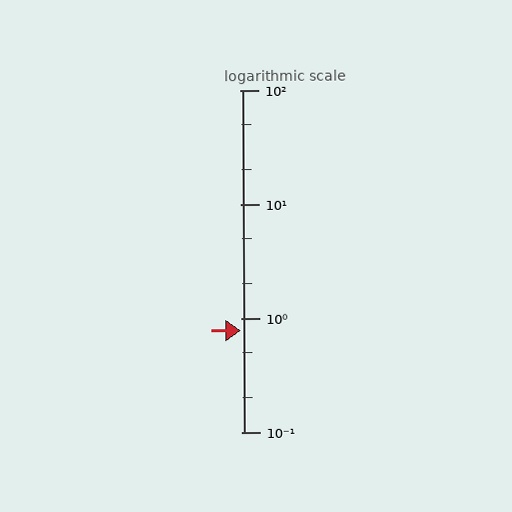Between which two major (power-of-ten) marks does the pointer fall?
The pointer is between 0.1 and 1.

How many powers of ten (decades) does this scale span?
The scale spans 3 decades, from 0.1 to 100.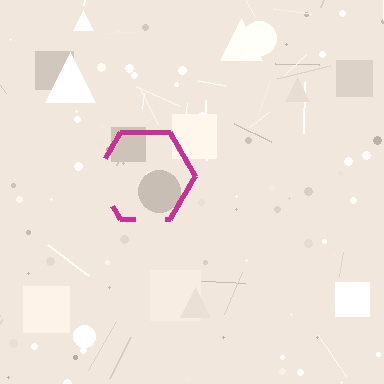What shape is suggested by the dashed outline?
The dashed outline suggests a hexagon.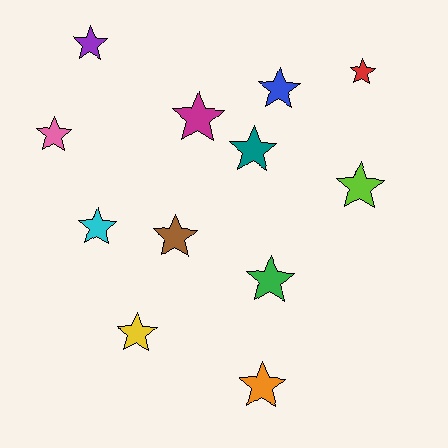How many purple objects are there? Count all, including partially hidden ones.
There is 1 purple object.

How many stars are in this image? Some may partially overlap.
There are 12 stars.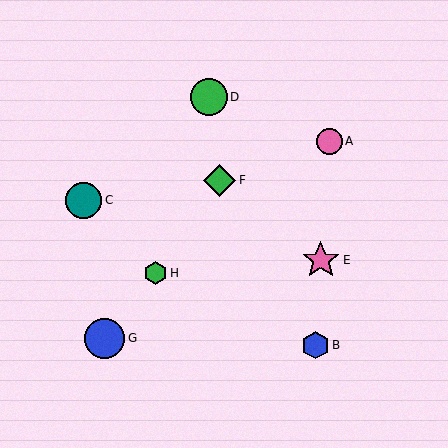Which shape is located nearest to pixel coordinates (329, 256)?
The pink star (labeled E) at (321, 260) is nearest to that location.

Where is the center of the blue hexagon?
The center of the blue hexagon is at (316, 345).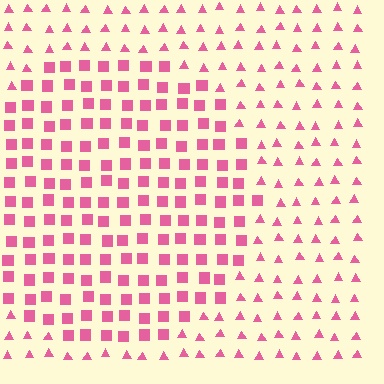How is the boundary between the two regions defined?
The boundary is defined by a change in element shape: squares inside vs. triangles outside. All elements share the same color and spacing.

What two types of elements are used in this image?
The image uses squares inside the circle region and triangles outside it.